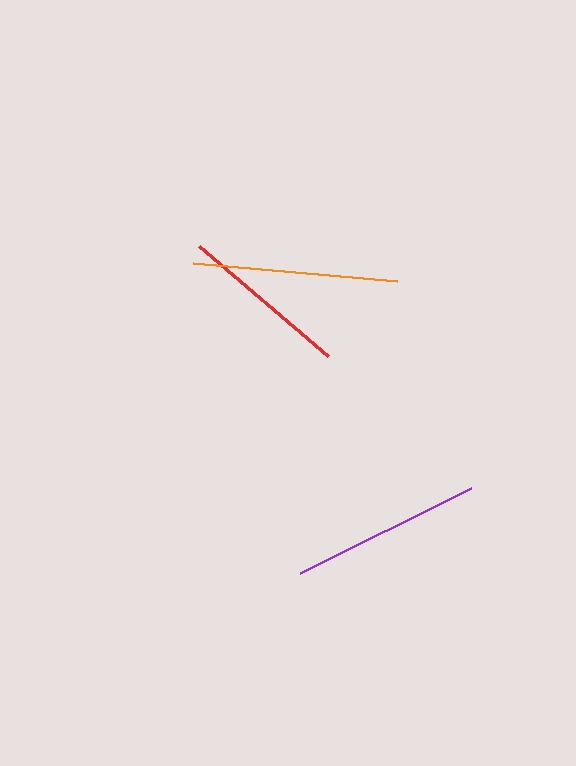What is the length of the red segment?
The red segment is approximately 170 pixels long.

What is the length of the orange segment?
The orange segment is approximately 205 pixels long.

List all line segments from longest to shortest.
From longest to shortest: orange, purple, red.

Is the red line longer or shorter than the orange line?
The orange line is longer than the red line.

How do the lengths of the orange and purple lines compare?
The orange and purple lines are approximately the same length.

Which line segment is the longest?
The orange line is the longest at approximately 205 pixels.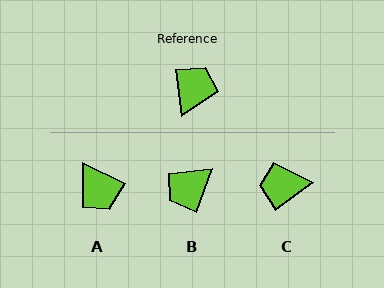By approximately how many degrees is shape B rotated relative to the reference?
Approximately 153 degrees counter-clockwise.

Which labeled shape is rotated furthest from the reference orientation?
B, about 153 degrees away.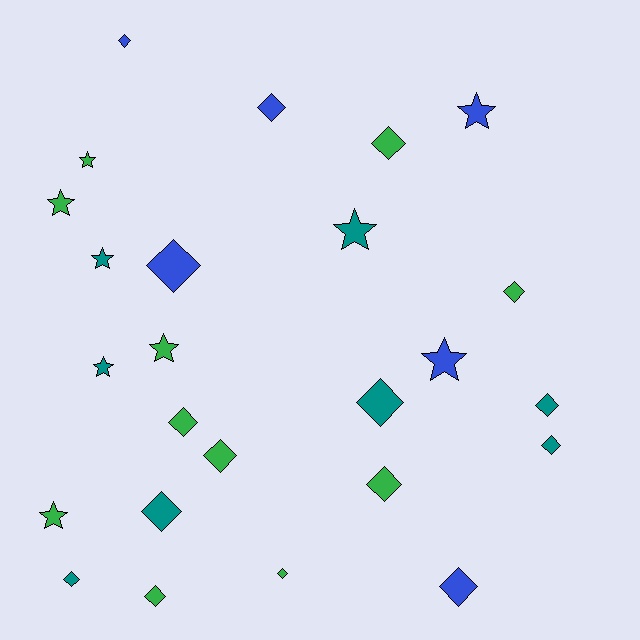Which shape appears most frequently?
Diamond, with 16 objects.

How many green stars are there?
There are 4 green stars.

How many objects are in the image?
There are 25 objects.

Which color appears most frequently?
Green, with 11 objects.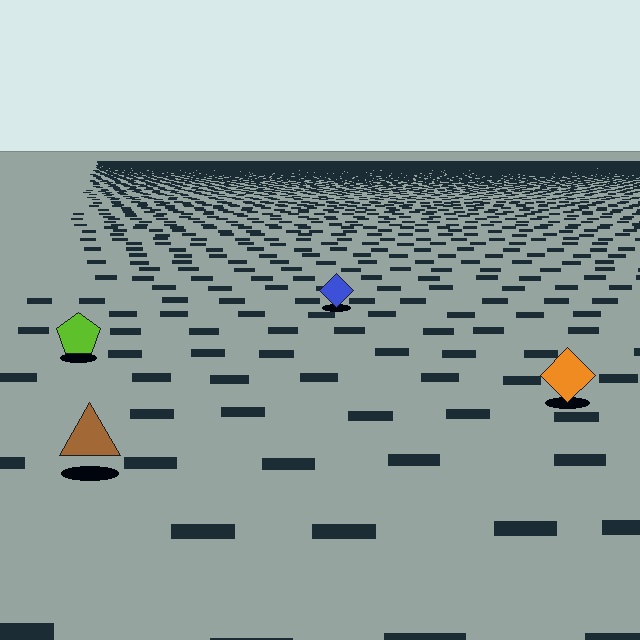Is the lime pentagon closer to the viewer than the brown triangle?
No. The brown triangle is closer — you can tell from the texture gradient: the ground texture is coarser near it.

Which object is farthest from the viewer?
The blue diamond is farthest from the viewer. It appears smaller and the ground texture around it is denser.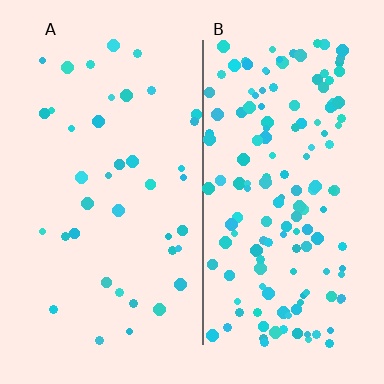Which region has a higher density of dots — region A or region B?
B (the right).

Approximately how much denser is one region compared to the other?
Approximately 3.8× — region B over region A.